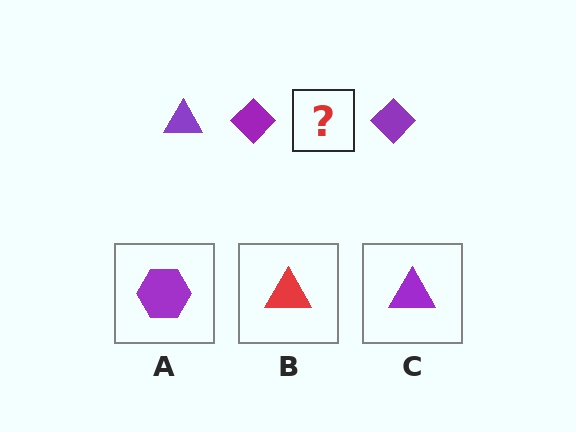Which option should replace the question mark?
Option C.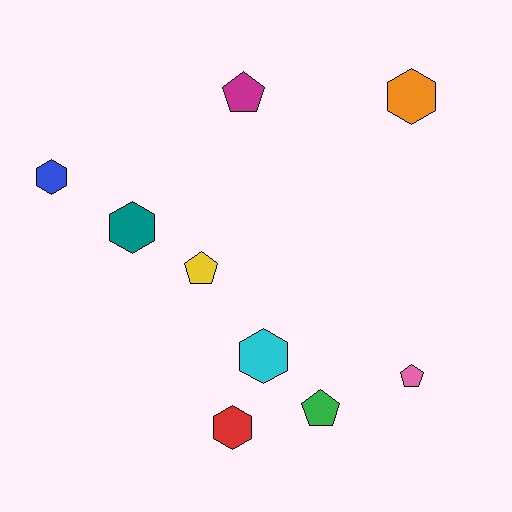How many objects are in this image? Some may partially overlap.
There are 9 objects.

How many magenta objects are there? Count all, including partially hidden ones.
There is 1 magenta object.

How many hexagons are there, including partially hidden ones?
There are 5 hexagons.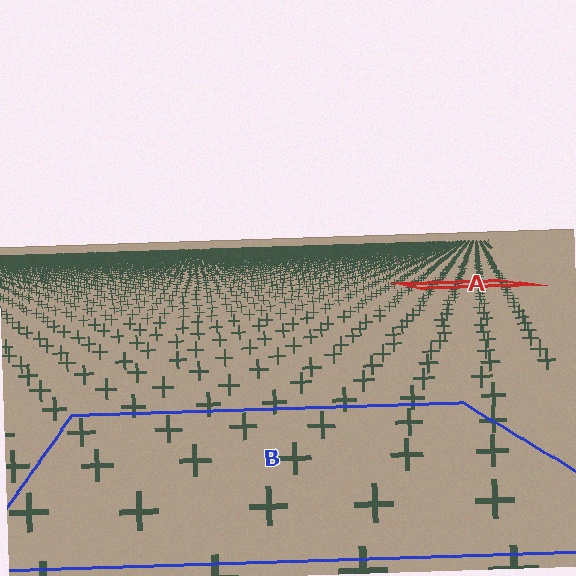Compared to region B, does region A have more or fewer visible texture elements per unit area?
Region A has more texture elements per unit area — they are packed more densely because it is farther away.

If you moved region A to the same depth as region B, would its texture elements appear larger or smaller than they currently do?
They would appear larger. At a closer depth, the same texture elements are projected at a bigger on-screen size.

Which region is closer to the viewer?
Region B is closer. The texture elements there are larger and more spread out.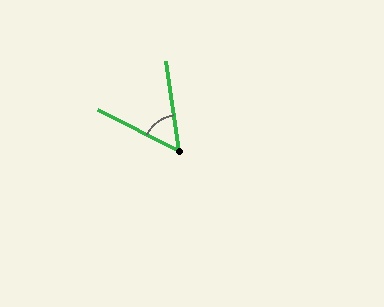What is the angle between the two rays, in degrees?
Approximately 55 degrees.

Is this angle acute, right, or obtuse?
It is acute.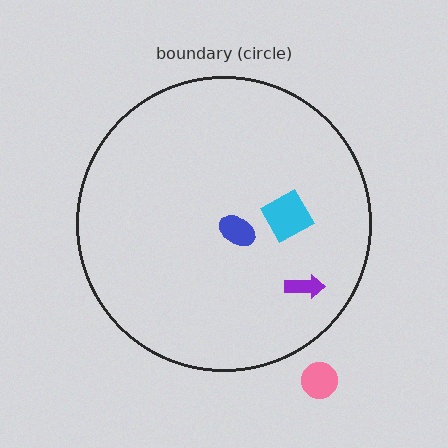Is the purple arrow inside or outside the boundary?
Inside.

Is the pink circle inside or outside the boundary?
Outside.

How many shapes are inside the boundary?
3 inside, 1 outside.